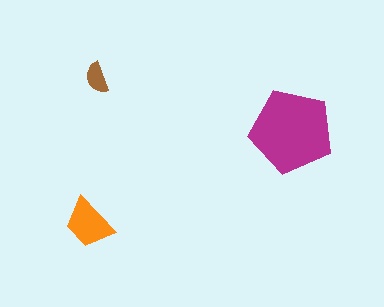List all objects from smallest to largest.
The brown semicircle, the orange trapezoid, the magenta pentagon.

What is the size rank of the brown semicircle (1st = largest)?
3rd.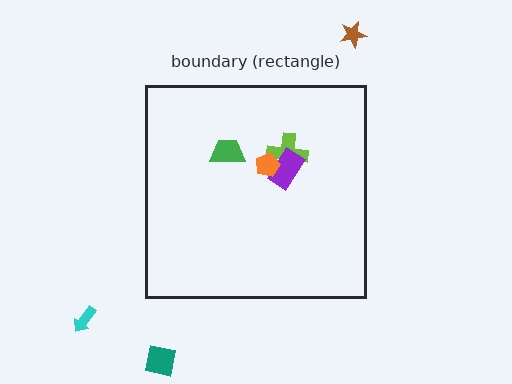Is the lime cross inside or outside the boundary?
Inside.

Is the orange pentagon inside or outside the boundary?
Inside.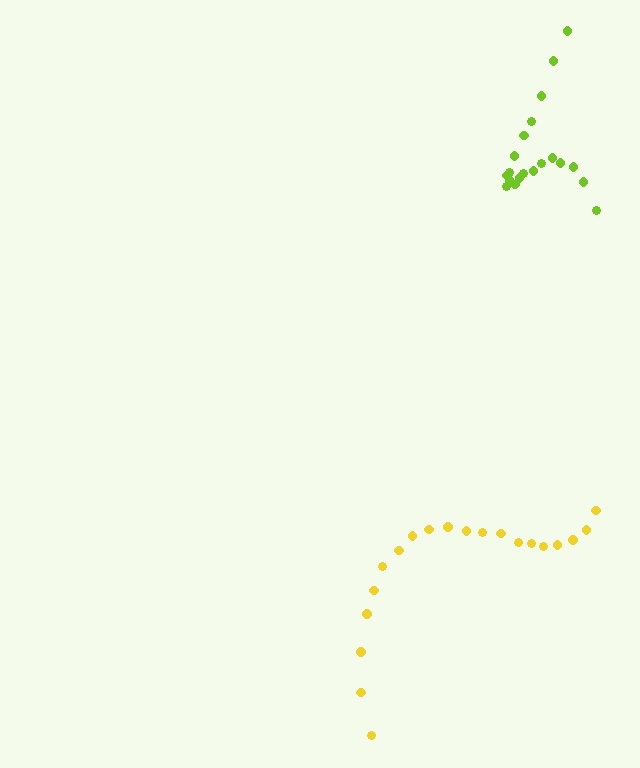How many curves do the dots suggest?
There are 2 distinct paths.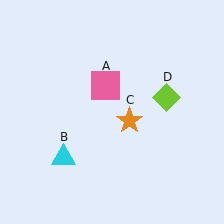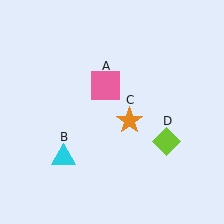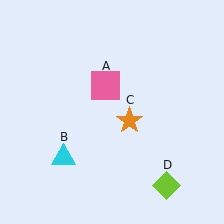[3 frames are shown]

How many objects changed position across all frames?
1 object changed position: lime diamond (object D).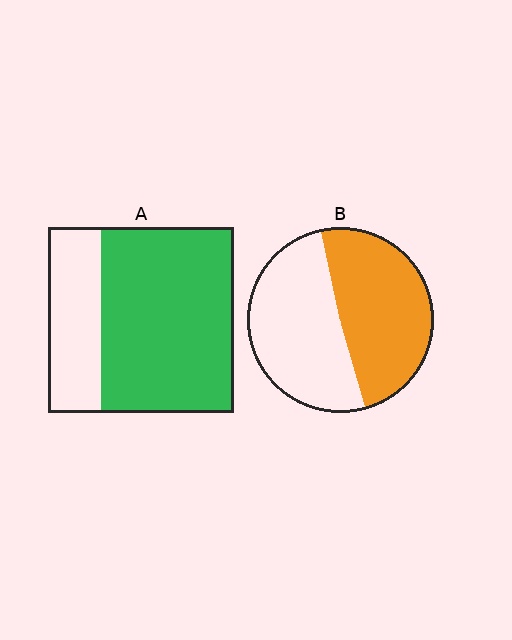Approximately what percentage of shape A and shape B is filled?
A is approximately 70% and B is approximately 50%.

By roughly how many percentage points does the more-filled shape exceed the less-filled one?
By roughly 20 percentage points (A over B).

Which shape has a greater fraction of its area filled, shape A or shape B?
Shape A.